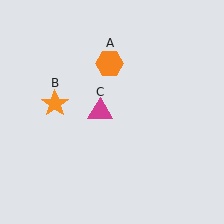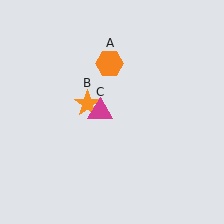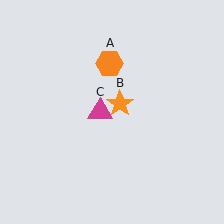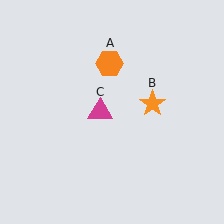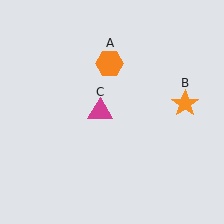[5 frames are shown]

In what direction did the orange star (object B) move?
The orange star (object B) moved right.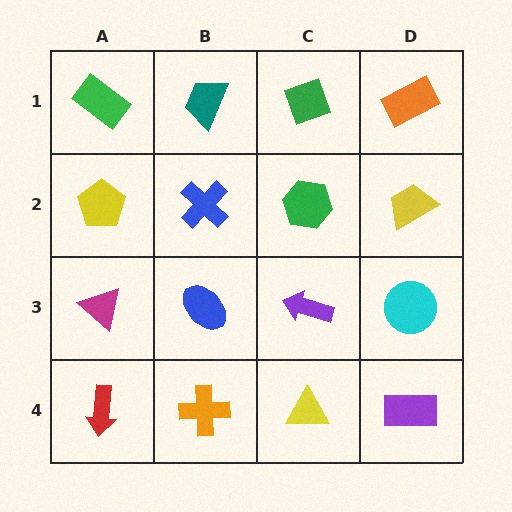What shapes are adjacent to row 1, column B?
A blue cross (row 2, column B), a green rectangle (row 1, column A), a green diamond (row 1, column C).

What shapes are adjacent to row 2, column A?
A green rectangle (row 1, column A), a magenta triangle (row 3, column A), a blue cross (row 2, column B).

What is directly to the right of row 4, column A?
An orange cross.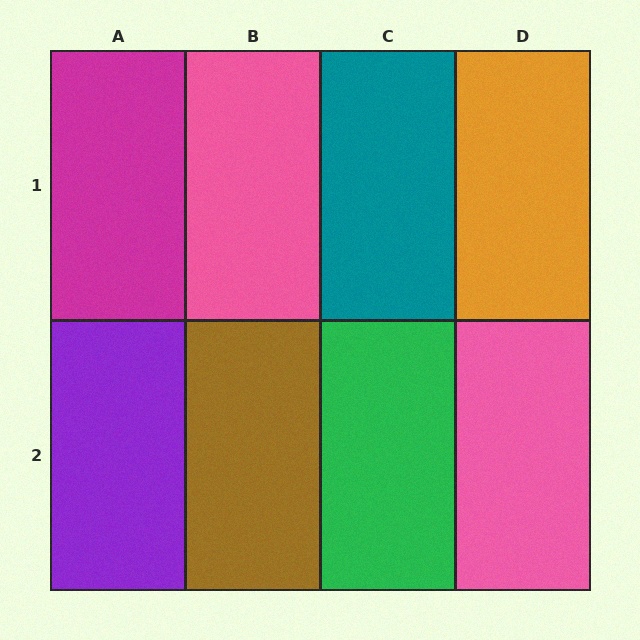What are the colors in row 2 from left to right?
Purple, brown, green, pink.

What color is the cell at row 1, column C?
Teal.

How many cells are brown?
1 cell is brown.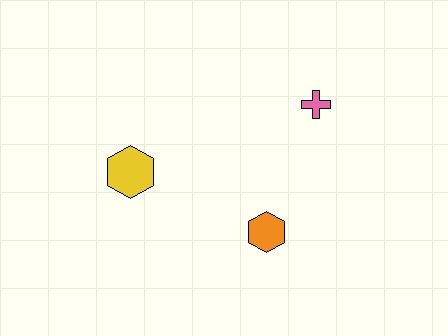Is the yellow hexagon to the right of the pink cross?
No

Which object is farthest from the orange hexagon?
The yellow hexagon is farthest from the orange hexagon.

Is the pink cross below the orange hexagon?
No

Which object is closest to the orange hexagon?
The pink cross is closest to the orange hexagon.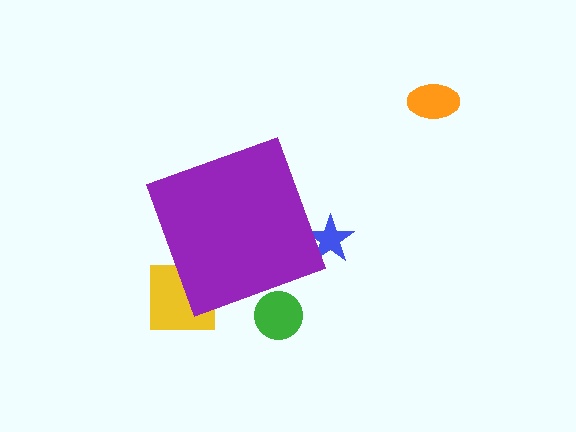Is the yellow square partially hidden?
Yes, the yellow square is partially hidden behind the purple diamond.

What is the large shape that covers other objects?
A purple diamond.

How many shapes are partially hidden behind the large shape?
3 shapes are partially hidden.